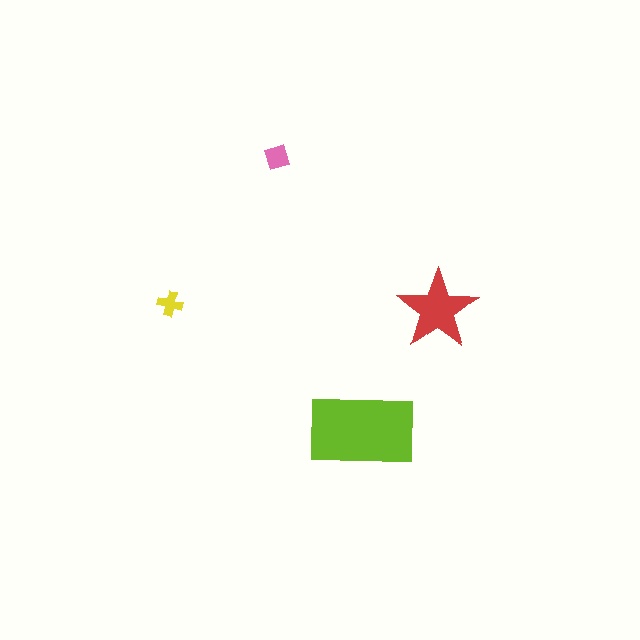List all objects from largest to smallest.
The lime rectangle, the red star, the pink diamond, the yellow cross.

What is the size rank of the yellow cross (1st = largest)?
4th.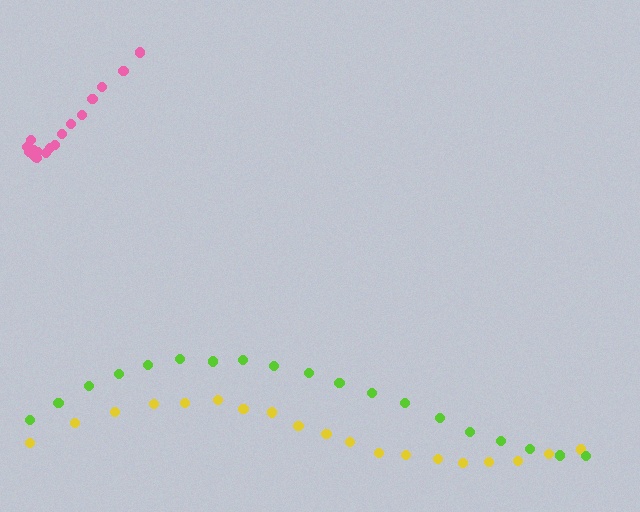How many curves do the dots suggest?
There are 3 distinct paths.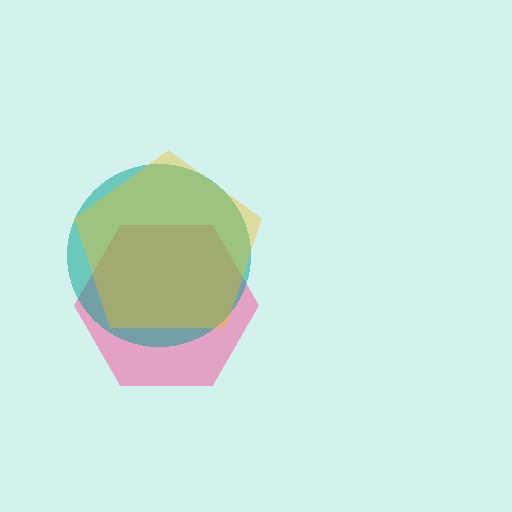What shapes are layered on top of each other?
The layered shapes are: a pink hexagon, a teal circle, a yellow pentagon.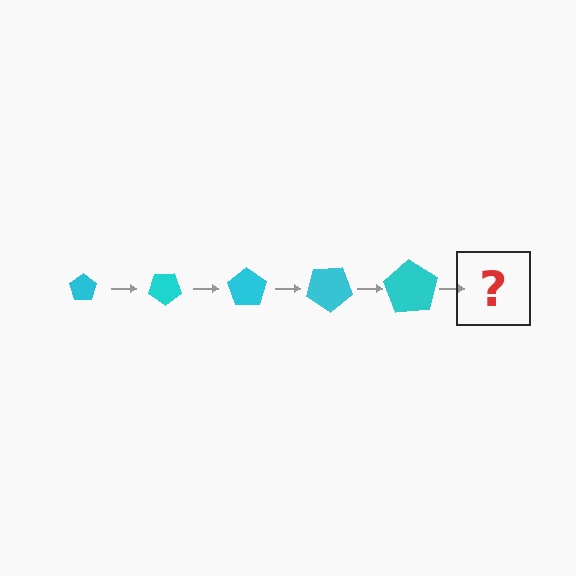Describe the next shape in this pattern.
It should be a pentagon, larger than the previous one and rotated 175 degrees from the start.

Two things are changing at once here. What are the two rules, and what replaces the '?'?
The two rules are that the pentagon grows larger each step and it rotates 35 degrees each step. The '?' should be a pentagon, larger than the previous one and rotated 175 degrees from the start.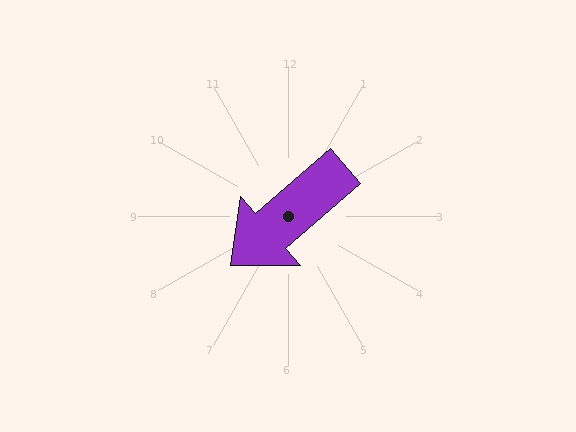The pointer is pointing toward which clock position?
Roughly 8 o'clock.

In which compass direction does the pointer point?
Southwest.